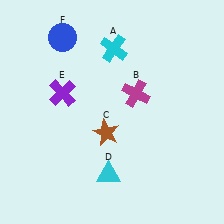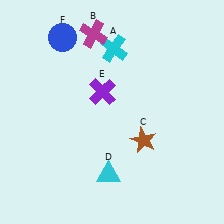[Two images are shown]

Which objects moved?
The objects that moved are: the magenta cross (B), the brown star (C), the purple cross (E).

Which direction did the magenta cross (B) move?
The magenta cross (B) moved up.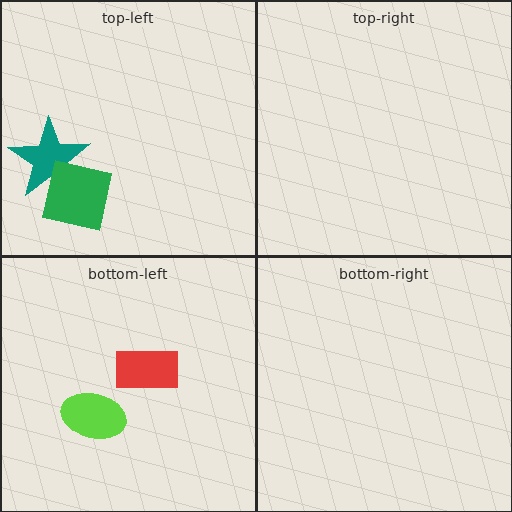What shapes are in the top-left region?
The teal star, the green square.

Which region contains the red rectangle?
The bottom-left region.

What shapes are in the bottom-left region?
The lime ellipse, the red rectangle.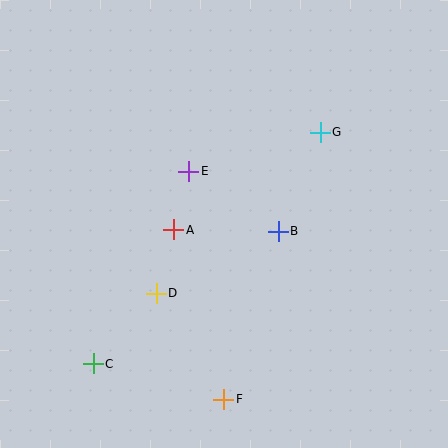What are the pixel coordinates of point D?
Point D is at (156, 293).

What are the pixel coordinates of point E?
Point E is at (189, 171).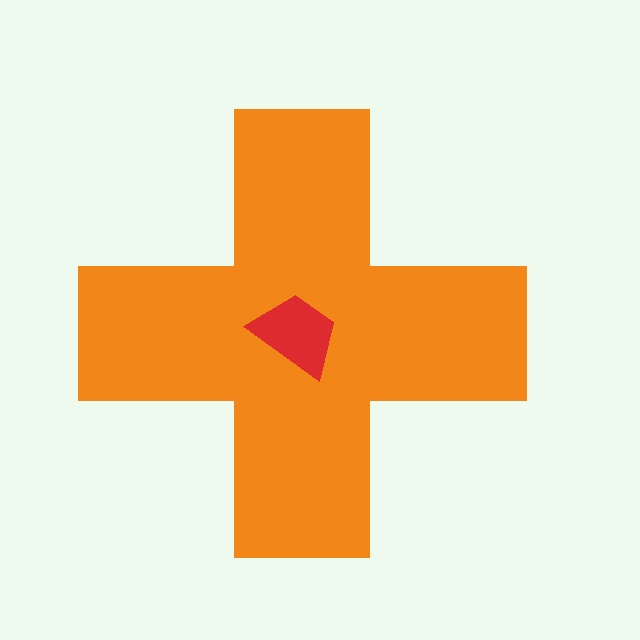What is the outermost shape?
The orange cross.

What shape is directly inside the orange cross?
The red trapezoid.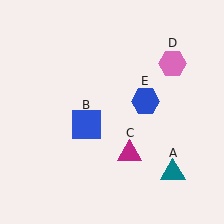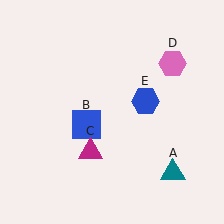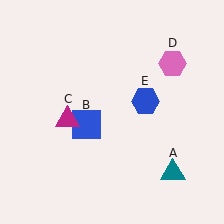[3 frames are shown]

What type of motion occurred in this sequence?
The magenta triangle (object C) rotated clockwise around the center of the scene.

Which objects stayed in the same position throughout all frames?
Teal triangle (object A) and blue square (object B) and pink hexagon (object D) and blue hexagon (object E) remained stationary.